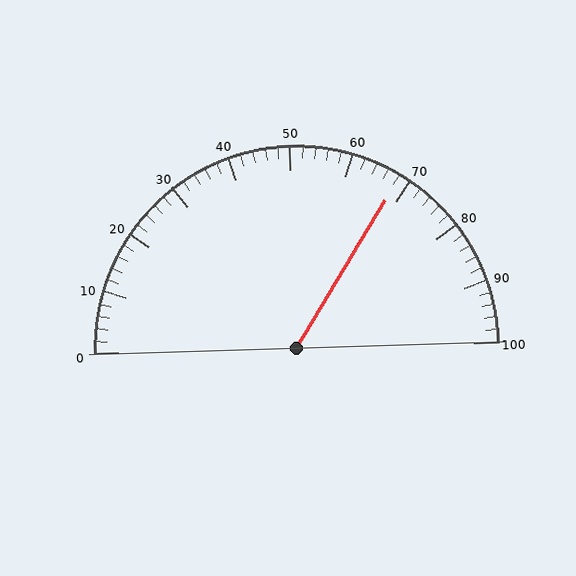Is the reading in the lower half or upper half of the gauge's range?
The reading is in the upper half of the range (0 to 100).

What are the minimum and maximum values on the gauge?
The gauge ranges from 0 to 100.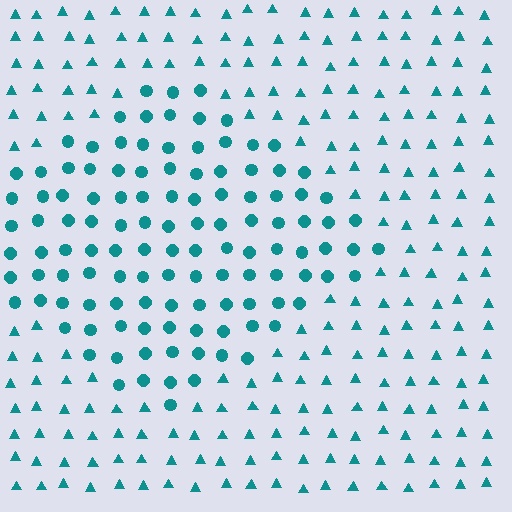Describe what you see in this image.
The image is filled with small teal elements arranged in a uniform grid. A diamond-shaped region contains circles, while the surrounding area contains triangles. The boundary is defined purely by the change in element shape.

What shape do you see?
I see a diamond.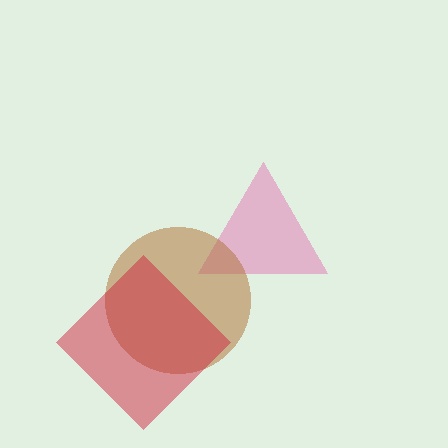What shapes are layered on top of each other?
The layered shapes are: a pink triangle, a brown circle, a red diamond.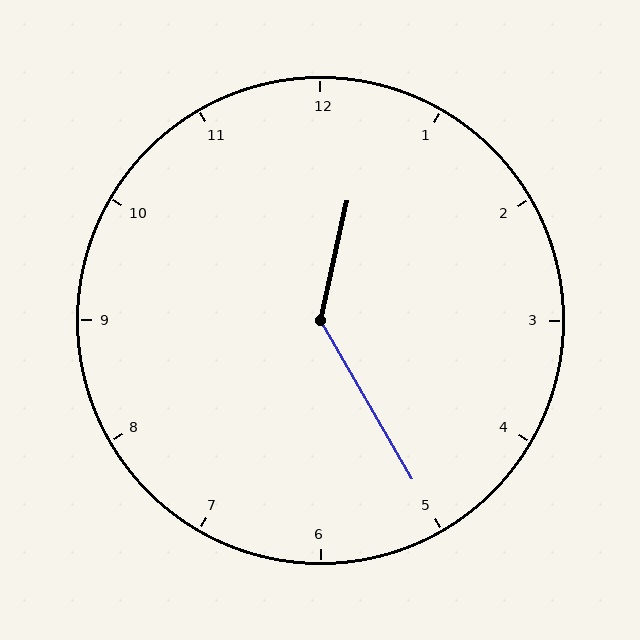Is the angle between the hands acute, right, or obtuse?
It is obtuse.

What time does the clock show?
12:25.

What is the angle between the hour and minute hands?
Approximately 138 degrees.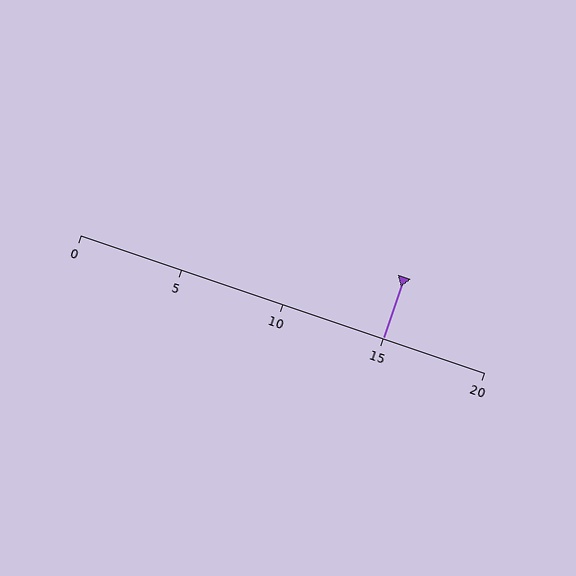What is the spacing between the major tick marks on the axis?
The major ticks are spaced 5 apart.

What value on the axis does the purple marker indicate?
The marker indicates approximately 15.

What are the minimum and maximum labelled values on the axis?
The axis runs from 0 to 20.